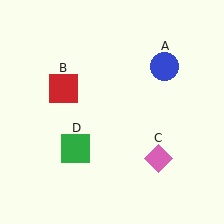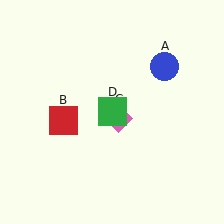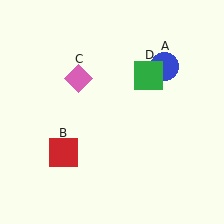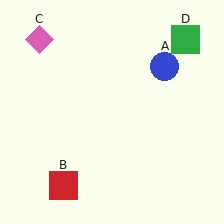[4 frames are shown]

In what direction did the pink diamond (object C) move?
The pink diamond (object C) moved up and to the left.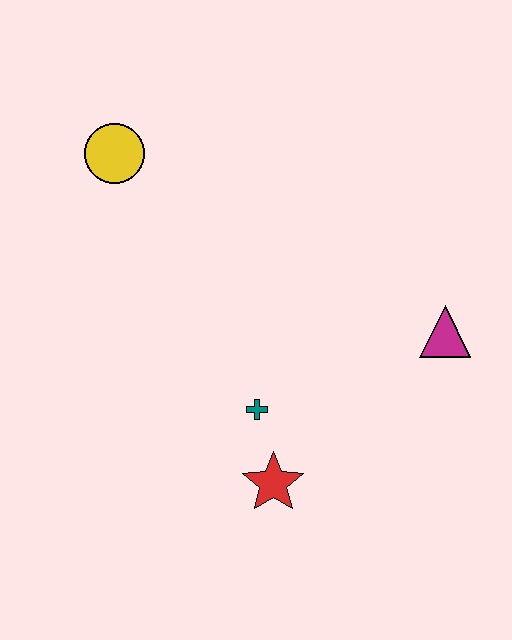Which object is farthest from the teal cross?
The yellow circle is farthest from the teal cross.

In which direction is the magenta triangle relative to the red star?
The magenta triangle is to the right of the red star.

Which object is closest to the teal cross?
The red star is closest to the teal cross.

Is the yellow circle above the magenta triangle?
Yes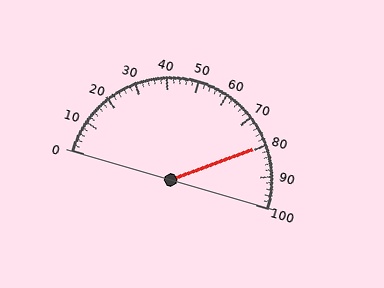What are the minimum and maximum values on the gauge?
The gauge ranges from 0 to 100.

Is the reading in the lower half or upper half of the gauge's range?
The reading is in the upper half of the range (0 to 100).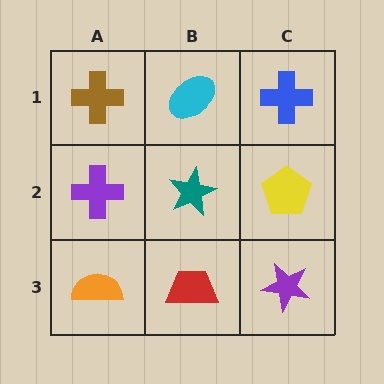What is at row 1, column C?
A blue cross.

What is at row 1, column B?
A cyan ellipse.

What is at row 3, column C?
A purple star.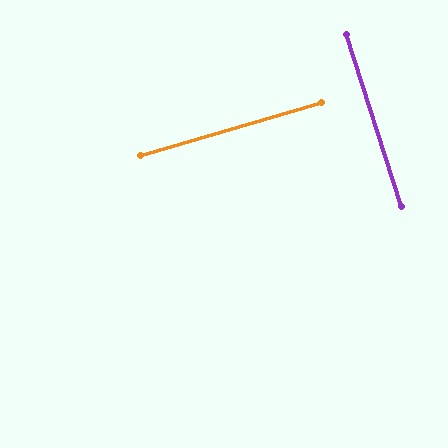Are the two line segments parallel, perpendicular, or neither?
Perpendicular — they meet at approximately 88°.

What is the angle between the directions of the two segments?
Approximately 88 degrees.